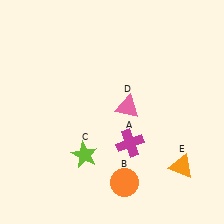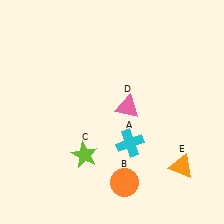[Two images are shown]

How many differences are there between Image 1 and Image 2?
There is 1 difference between the two images.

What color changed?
The cross (A) changed from magenta in Image 1 to cyan in Image 2.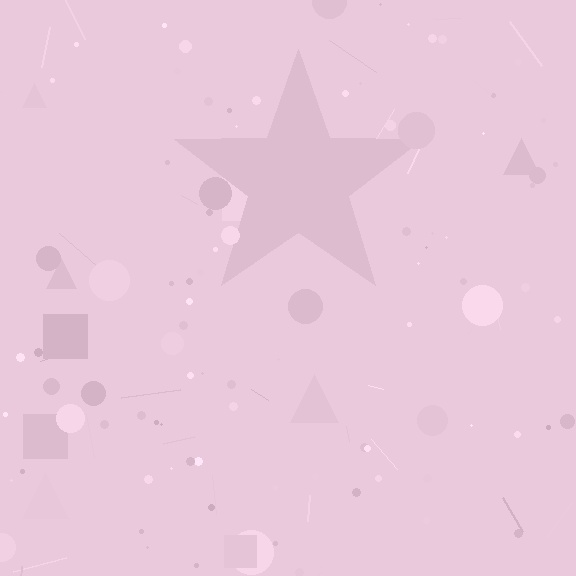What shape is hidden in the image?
A star is hidden in the image.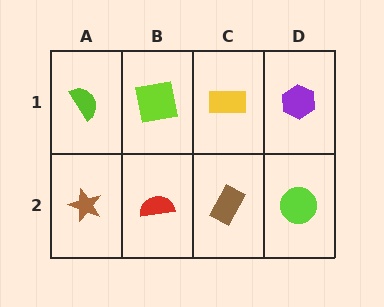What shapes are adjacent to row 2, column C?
A yellow rectangle (row 1, column C), a red semicircle (row 2, column B), a lime circle (row 2, column D).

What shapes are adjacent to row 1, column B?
A red semicircle (row 2, column B), a lime semicircle (row 1, column A), a yellow rectangle (row 1, column C).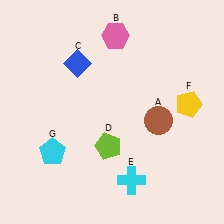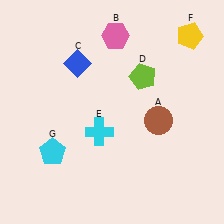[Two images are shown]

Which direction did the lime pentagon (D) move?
The lime pentagon (D) moved up.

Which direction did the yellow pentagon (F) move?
The yellow pentagon (F) moved up.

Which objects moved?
The objects that moved are: the lime pentagon (D), the cyan cross (E), the yellow pentagon (F).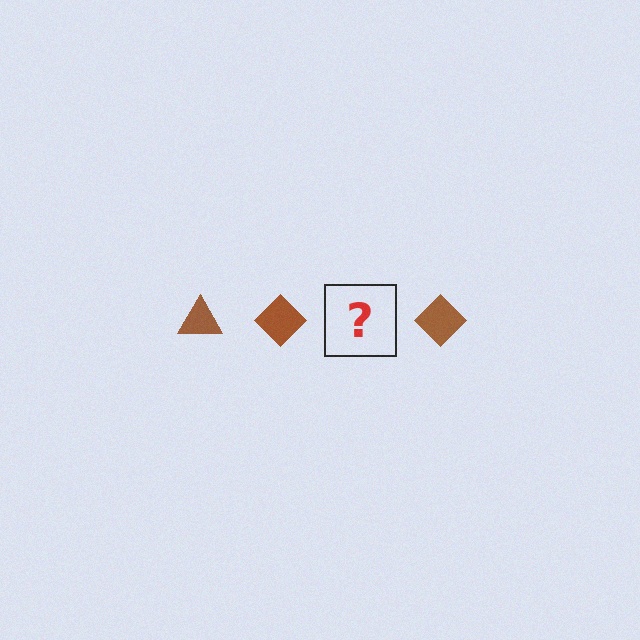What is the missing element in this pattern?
The missing element is a brown triangle.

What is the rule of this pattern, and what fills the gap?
The rule is that the pattern cycles through triangle, diamond shapes in brown. The gap should be filled with a brown triangle.